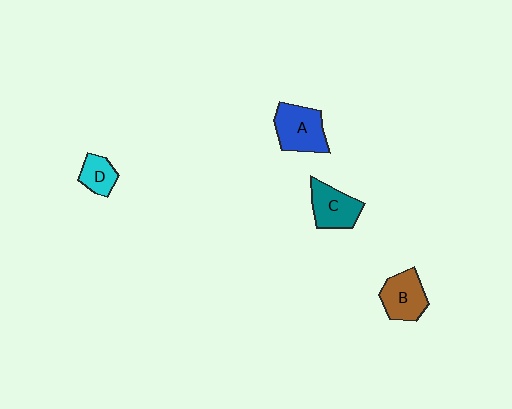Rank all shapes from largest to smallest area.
From largest to smallest: A (blue), B (brown), C (teal), D (cyan).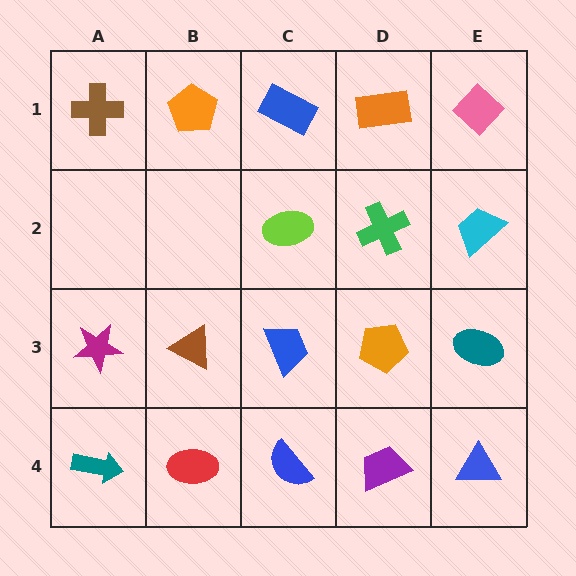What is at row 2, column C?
A lime ellipse.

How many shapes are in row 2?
3 shapes.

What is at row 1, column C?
A blue rectangle.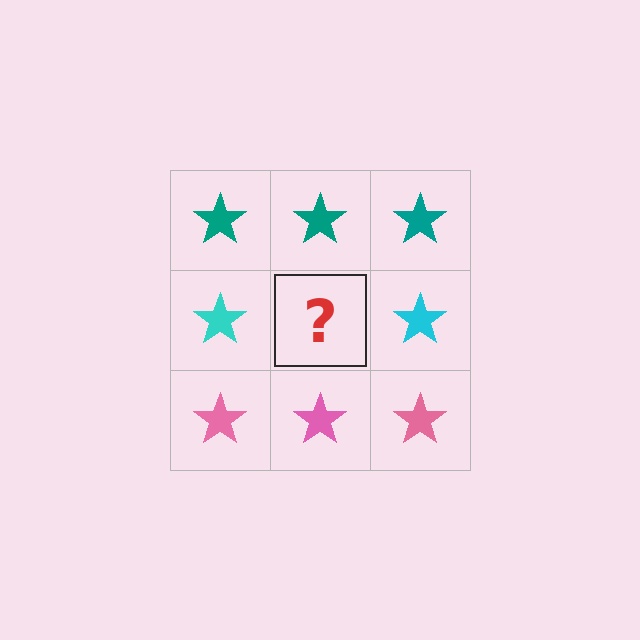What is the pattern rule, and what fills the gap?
The rule is that each row has a consistent color. The gap should be filled with a cyan star.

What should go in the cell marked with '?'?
The missing cell should contain a cyan star.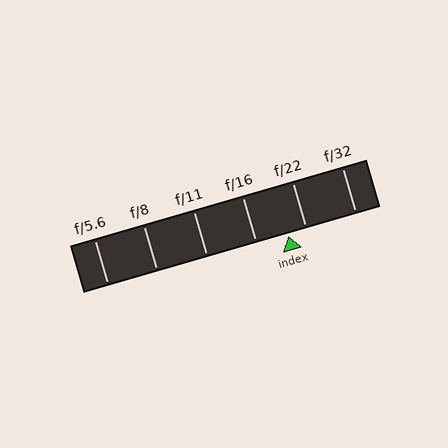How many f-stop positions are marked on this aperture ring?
There are 6 f-stop positions marked.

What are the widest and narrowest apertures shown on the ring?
The widest aperture shown is f/5.6 and the narrowest is f/32.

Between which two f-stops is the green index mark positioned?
The index mark is between f/16 and f/22.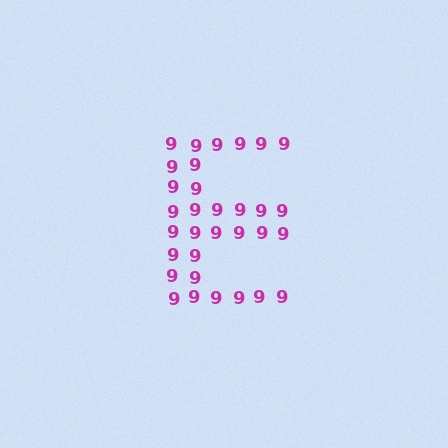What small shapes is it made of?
It is made of small digit 9's.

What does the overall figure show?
The overall figure shows the letter E.